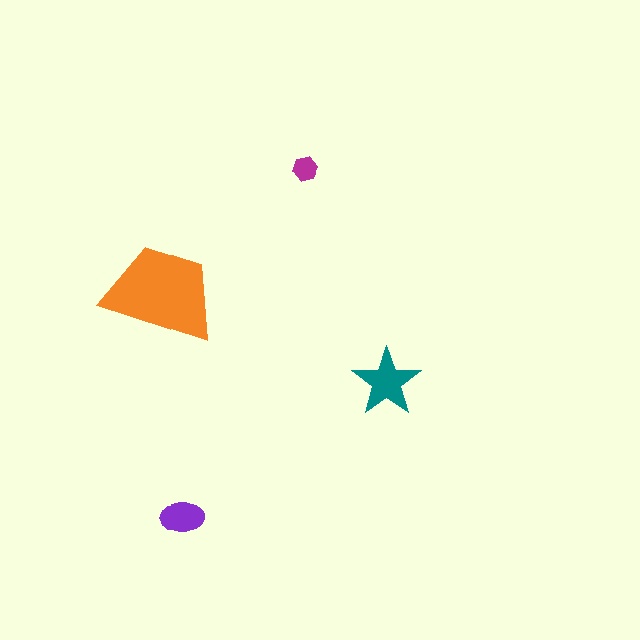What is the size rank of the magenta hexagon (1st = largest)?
4th.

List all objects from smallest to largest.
The magenta hexagon, the purple ellipse, the teal star, the orange trapezoid.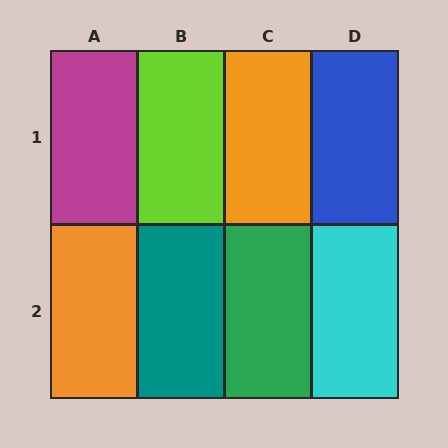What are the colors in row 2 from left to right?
Orange, teal, green, cyan.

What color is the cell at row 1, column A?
Magenta.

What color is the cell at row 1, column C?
Orange.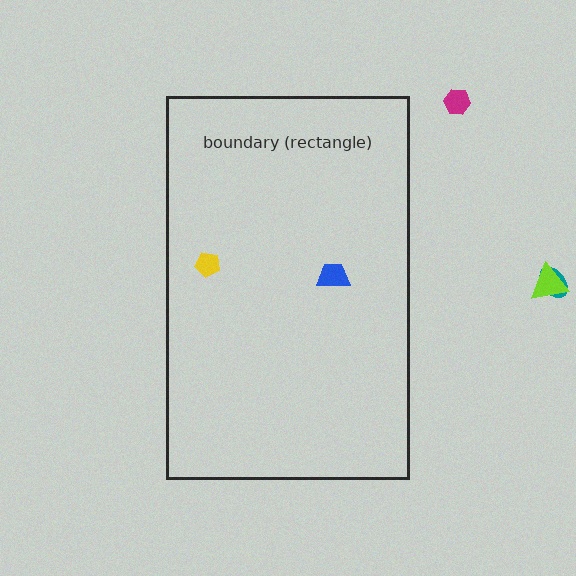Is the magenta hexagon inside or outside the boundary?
Outside.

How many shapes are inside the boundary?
2 inside, 3 outside.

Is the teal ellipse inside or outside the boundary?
Outside.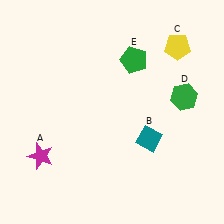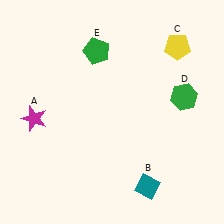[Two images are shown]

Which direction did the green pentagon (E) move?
The green pentagon (E) moved left.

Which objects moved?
The objects that moved are: the magenta star (A), the teal diamond (B), the green pentagon (E).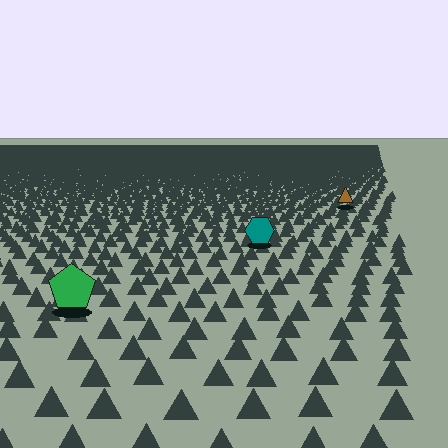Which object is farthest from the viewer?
The brown triangle is farthest from the viewer. It appears smaller and the ground texture around it is denser.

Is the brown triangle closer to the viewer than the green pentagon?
No. The green pentagon is closer — you can tell from the texture gradient: the ground texture is coarser near it.